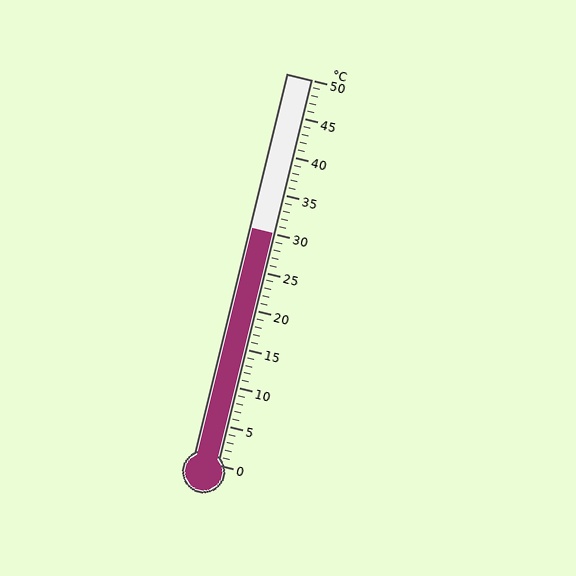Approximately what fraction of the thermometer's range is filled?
The thermometer is filled to approximately 60% of its range.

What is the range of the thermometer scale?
The thermometer scale ranges from 0°C to 50°C.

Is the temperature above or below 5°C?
The temperature is above 5°C.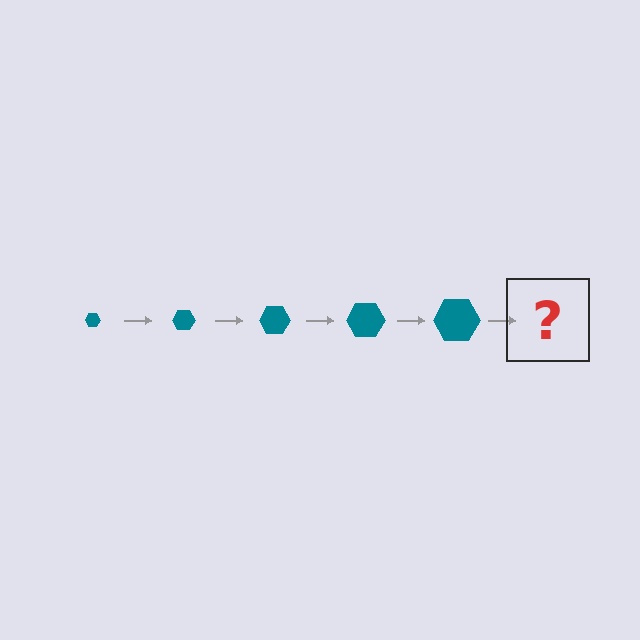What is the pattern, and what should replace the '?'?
The pattern is that the hexagon gets progressively larger each step. The '?' should be a teal hexagon, larger than the previous one.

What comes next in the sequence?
The next element should be a teal hexagon, larger than the previous one.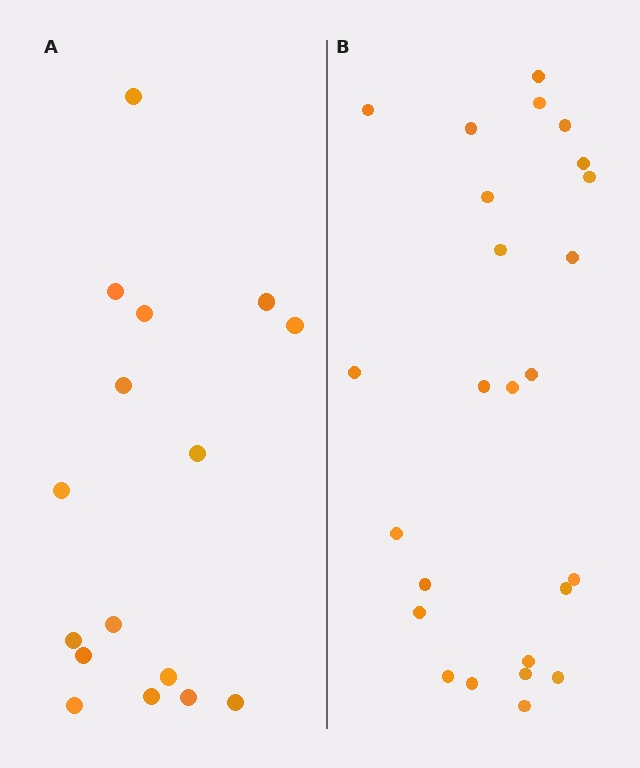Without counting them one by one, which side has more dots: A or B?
Region B (the right region) has more dots.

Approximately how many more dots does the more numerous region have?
Region B has roughly 8 or so more dots than region A.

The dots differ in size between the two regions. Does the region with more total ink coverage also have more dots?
No. Region A has more total ink coverage because its dots are larger, but region B actually contains more individual dots. Total area can be misleading — the number of items is what matters here.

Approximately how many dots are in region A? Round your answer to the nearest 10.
About 20 dots. (The exact count is 16, which rounds to 20.)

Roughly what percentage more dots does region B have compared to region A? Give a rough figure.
About 55% more.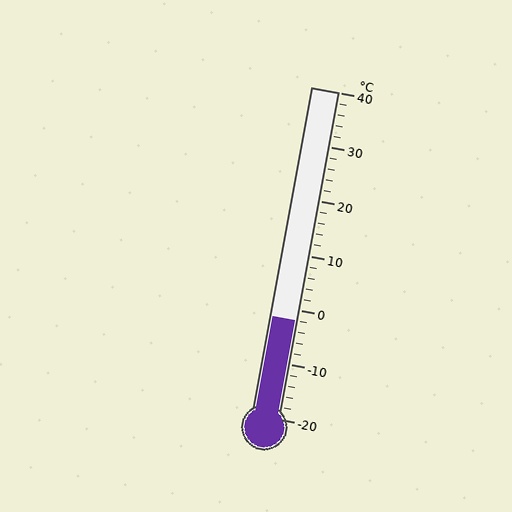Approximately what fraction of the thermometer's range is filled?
The thermometer is filled to approximately 30% of its range.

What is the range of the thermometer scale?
The thermometer scale ranges from -20°C to 40°C.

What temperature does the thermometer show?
The thermometer shows approximately -2°C.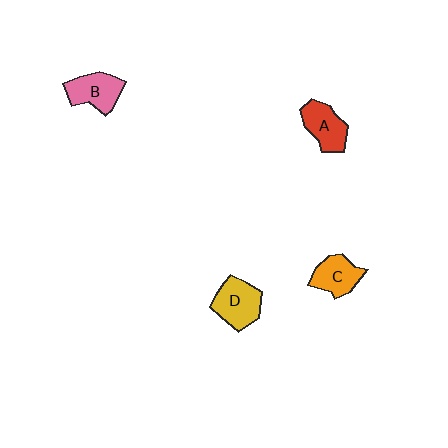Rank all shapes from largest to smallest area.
From largest to smallest: D (yellow), B (pink), A (red), C (orange).